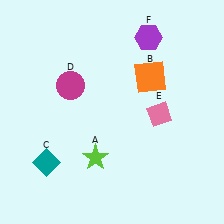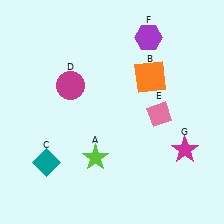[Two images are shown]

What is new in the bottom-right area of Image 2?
A magenta star (G) was added in the bottom-right area of Image 2.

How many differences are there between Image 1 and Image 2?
There is 1 difference between the two images.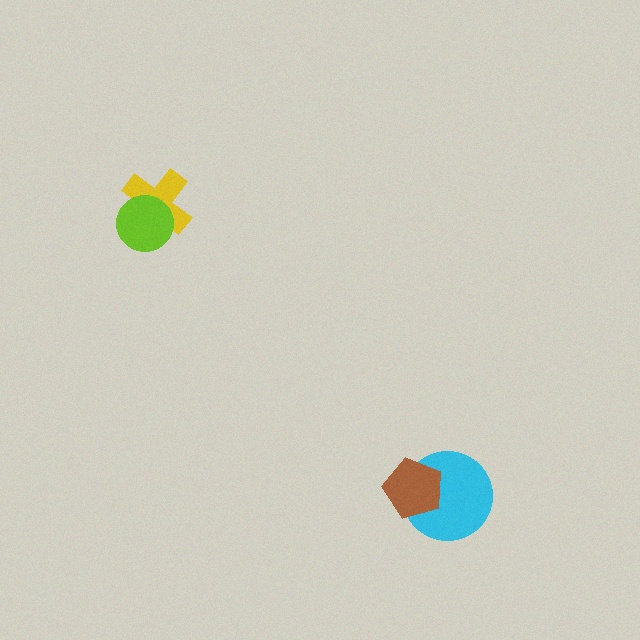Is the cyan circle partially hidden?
Yes, it is partially covered by another shape.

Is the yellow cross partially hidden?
Yes, it is partially covered by another shape.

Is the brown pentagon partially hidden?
No, no other shape covers it.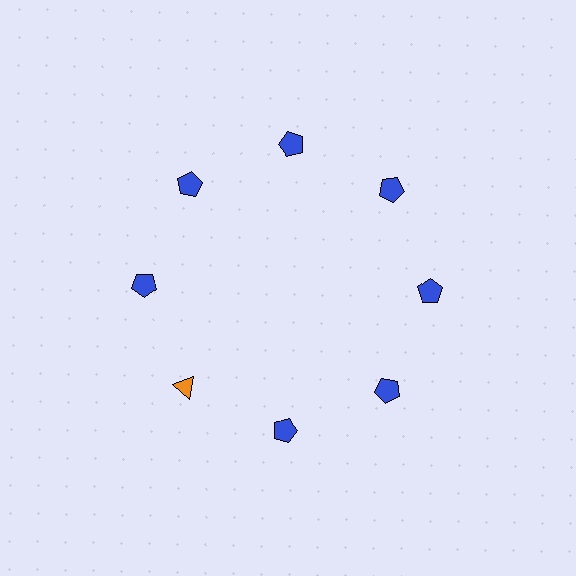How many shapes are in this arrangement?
There are 8 shapes arranged in a ring pattern.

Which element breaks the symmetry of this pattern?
The orange triangle at roughly the 8 o'clock position breaks the symmetry. All other shapes are blue pentagons.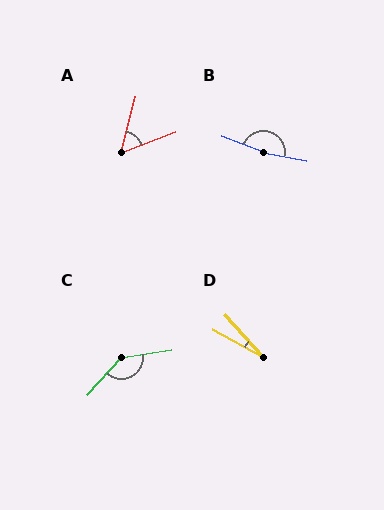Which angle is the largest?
B, at approximately 169 degrees.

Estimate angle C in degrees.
Approximately 141 degrees.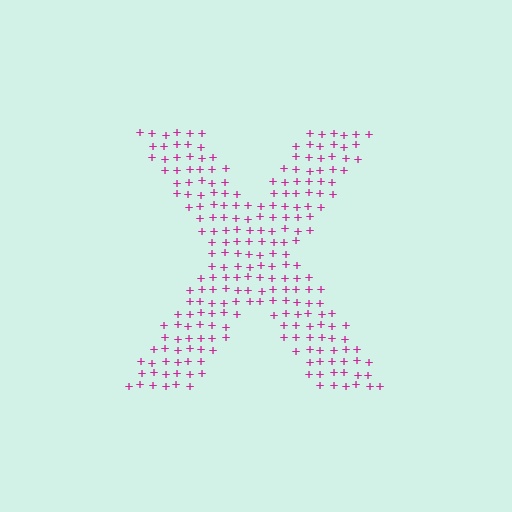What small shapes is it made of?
It is made of small plus signs.